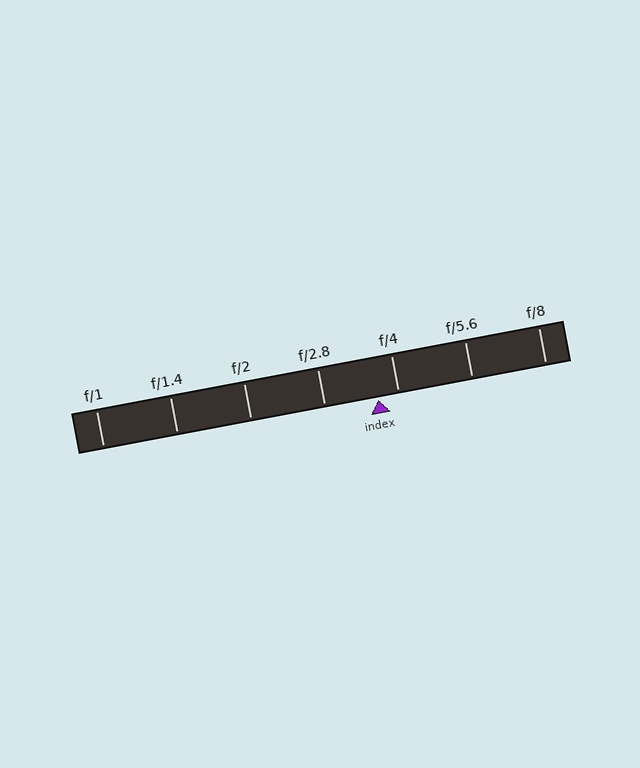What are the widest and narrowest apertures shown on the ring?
The widest aperture shown is f/1 and the narrowest is f/8.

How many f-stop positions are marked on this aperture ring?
There are 7 f-stop positions marked.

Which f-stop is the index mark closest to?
The index mark is closest to f/4.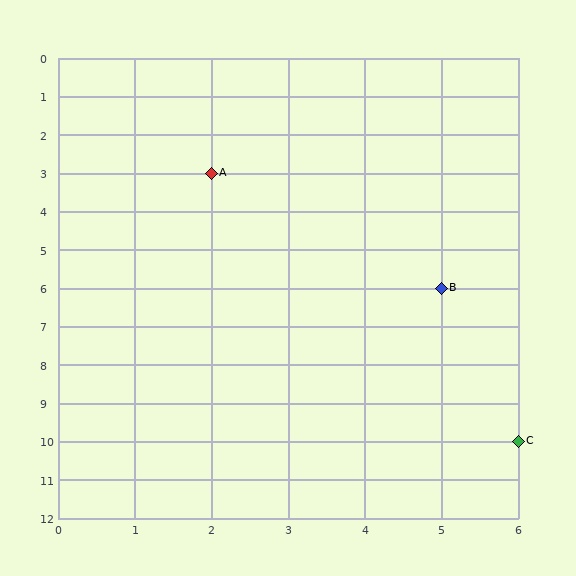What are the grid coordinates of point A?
Point A is at grid coordinates (2, 3).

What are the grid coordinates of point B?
Point B is at grid coordinates (5, 6).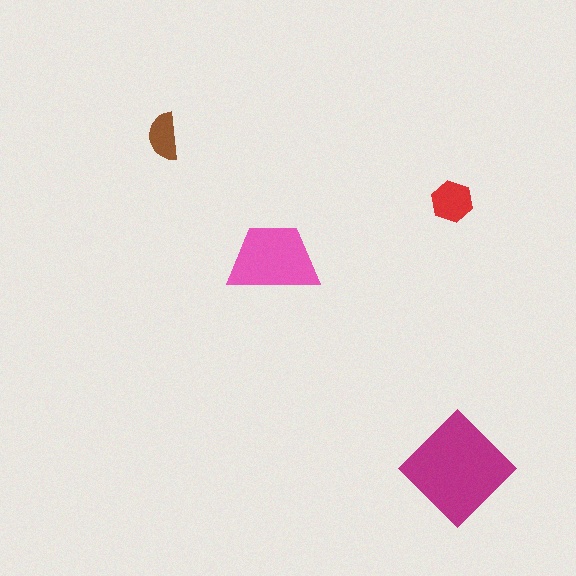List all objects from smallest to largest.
The brown semicircle, the red hexagon, the pink trapezoid, the magenta diamond.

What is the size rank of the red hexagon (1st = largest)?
3rd.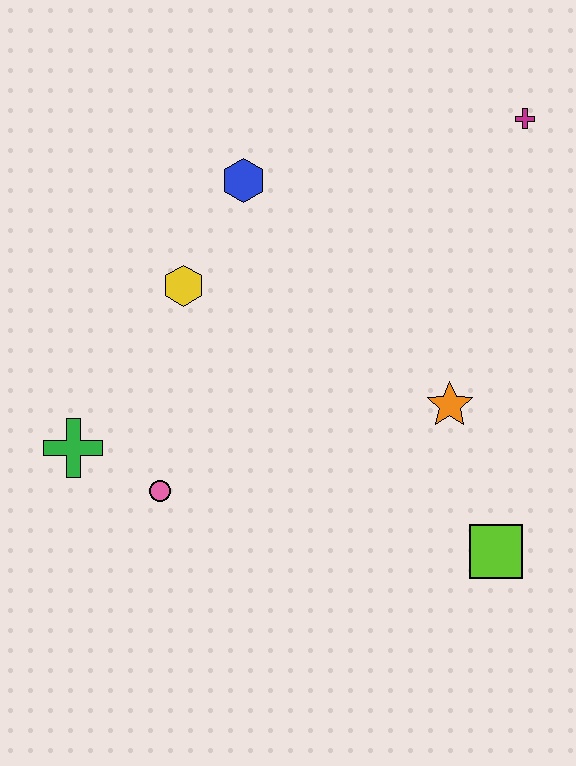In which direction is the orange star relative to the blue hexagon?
The orange star is below the blue hexagon.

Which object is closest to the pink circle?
The green cross is closest to the pink circle.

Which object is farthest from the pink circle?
The magenta cross is farthest from the pink circle.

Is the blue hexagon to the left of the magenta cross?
Yes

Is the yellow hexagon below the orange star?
No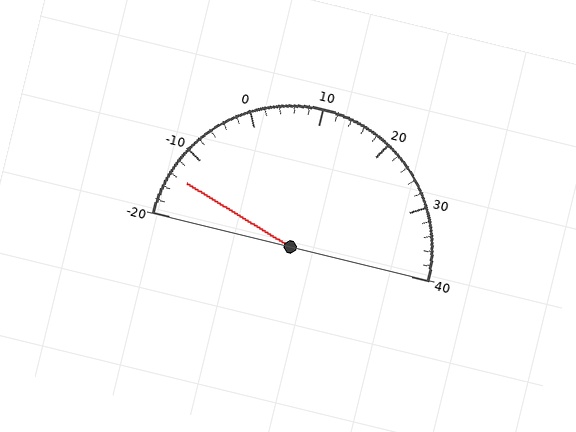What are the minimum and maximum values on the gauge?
The gauge ranges from -20 to 40.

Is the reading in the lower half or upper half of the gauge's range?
The reading is in the lower half of the range (-20 to 40).